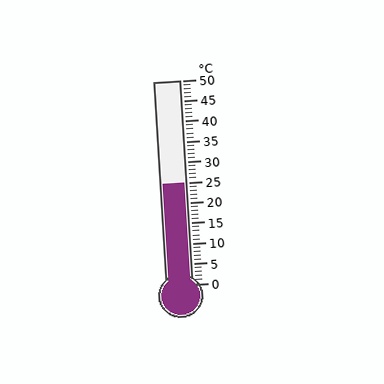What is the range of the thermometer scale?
The thermometer scale ranges from 0°C to 50°C.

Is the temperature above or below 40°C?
The temperature is below 40°C.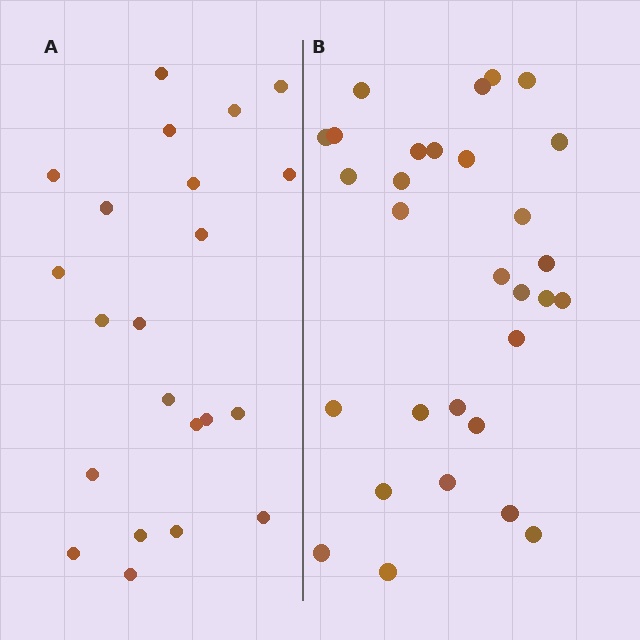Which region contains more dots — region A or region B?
Region B (the right region) has more dots.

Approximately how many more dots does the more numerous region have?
Region B has roughly 8 or so more dots than region A.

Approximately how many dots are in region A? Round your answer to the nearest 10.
About 20 dots. (The exact count is 22, which rounds to 20.)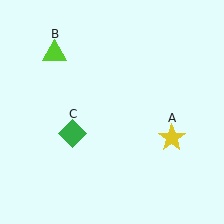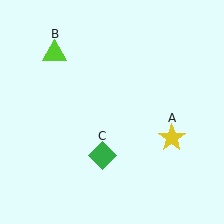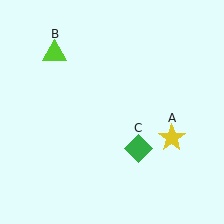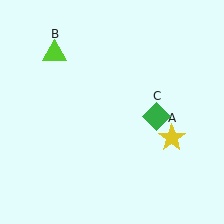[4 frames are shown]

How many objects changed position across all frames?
1 object changed position: green diamond (object C).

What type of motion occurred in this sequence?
The green diamond (object C) rotated counterclockwise around the center of the scene.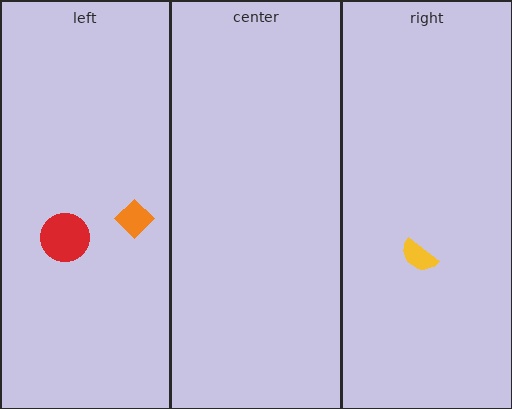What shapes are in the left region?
The orange diamond, the red circle.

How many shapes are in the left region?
2.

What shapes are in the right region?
The yellow semicircle.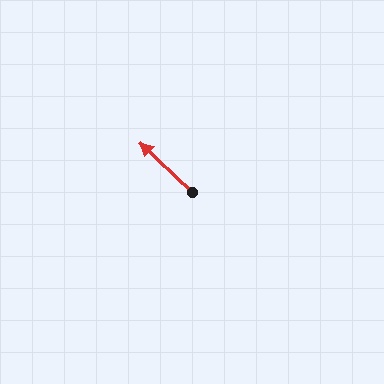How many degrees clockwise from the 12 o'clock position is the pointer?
Approximately 313 degrees.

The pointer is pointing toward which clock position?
Roughly 10 o'clock.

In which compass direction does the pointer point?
Northwest.